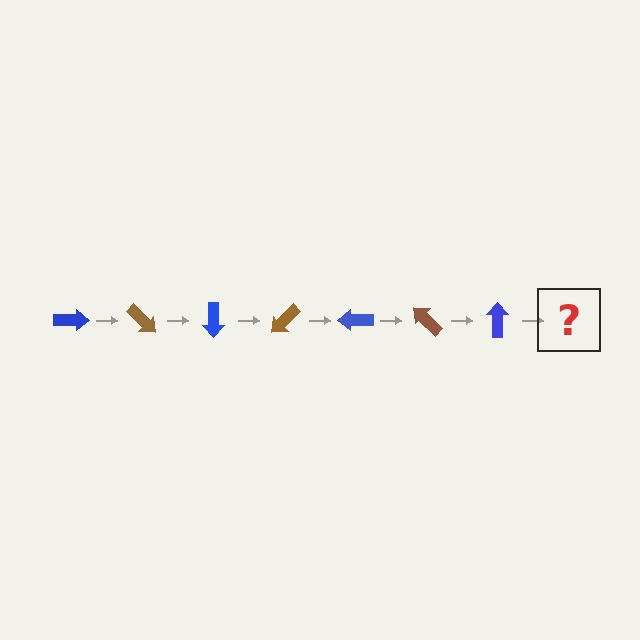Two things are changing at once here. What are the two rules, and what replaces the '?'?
The two rules are that it rotates 45 degrees each step and the color cycles through blue and brown. The '?' should be a brown arrow, rotated 315 degrees from the start.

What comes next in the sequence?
The next element should be a brown arrow, rotated 315 degrees from the start.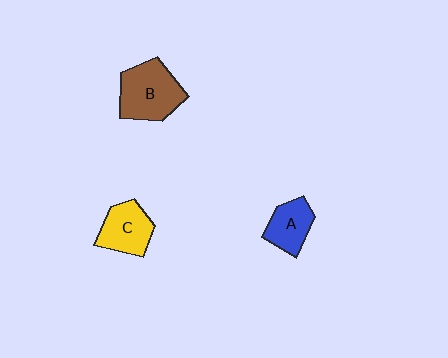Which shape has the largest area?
Shape B (brown).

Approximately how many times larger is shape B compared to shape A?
Approximately 1.6 times.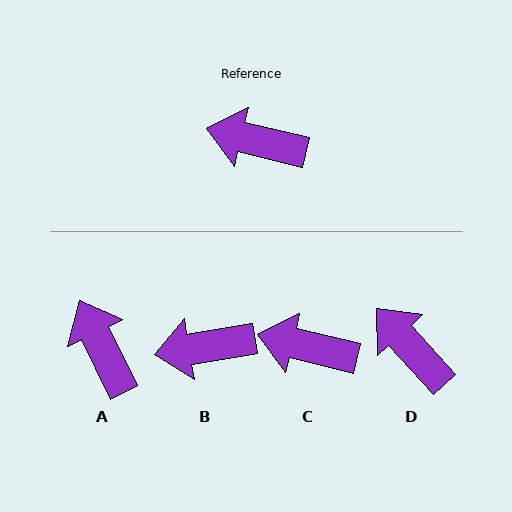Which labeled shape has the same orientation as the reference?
C.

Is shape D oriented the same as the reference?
No, it is off by about 35 degrees.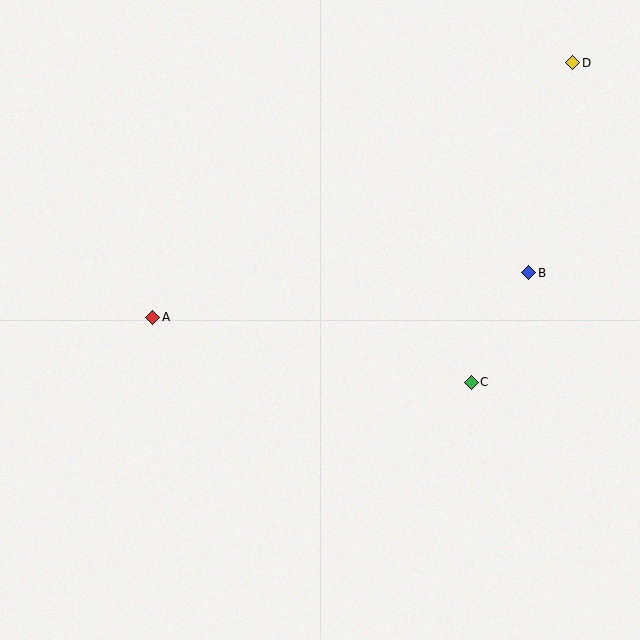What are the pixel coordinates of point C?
Point C is at (471, 382).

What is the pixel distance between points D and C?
The distance between D and C is 335 pixels.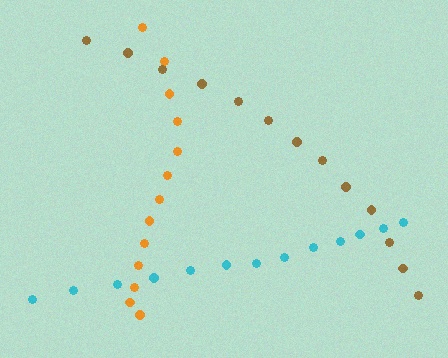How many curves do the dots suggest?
There are 3 distinct paths.